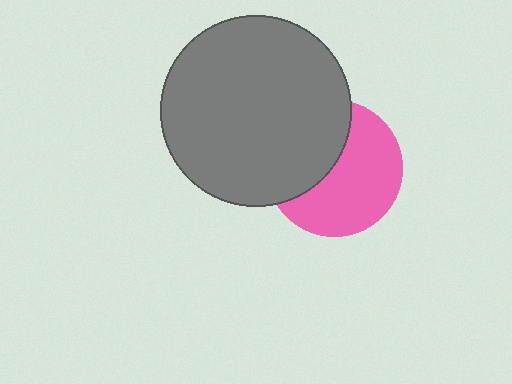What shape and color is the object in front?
The object in front is a gray circle.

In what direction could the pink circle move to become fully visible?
The pink circle could move right. That would shift it out from behind the gray circle entirely.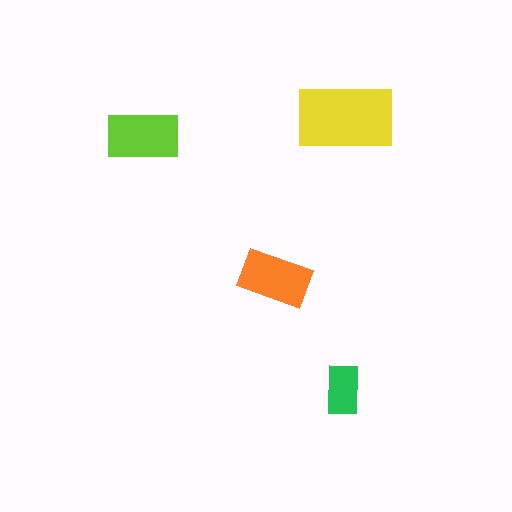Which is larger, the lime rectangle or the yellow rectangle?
The yellow one.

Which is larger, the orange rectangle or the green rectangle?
The orange one.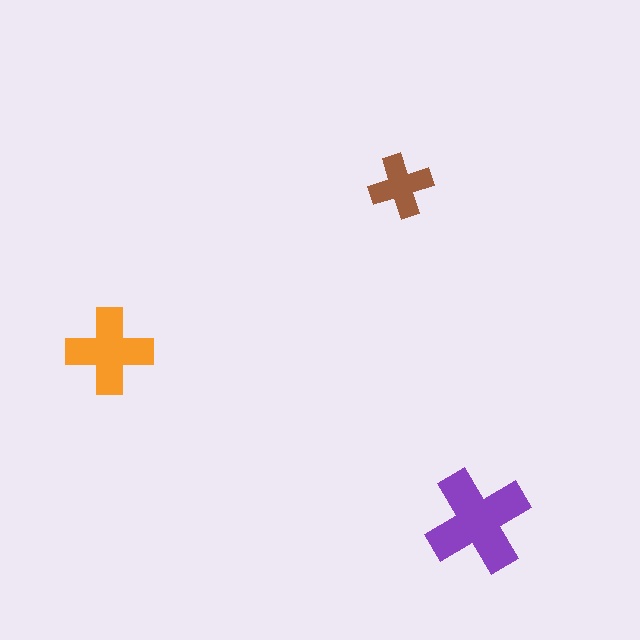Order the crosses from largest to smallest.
the purple one, the orange one, the brown one.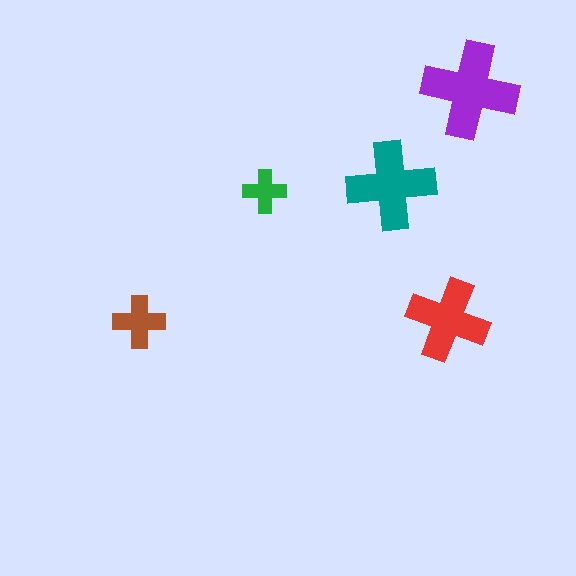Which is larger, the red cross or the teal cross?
The teal one.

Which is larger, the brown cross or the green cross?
The brown one.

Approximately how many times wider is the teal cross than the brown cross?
About 1.5 times wider.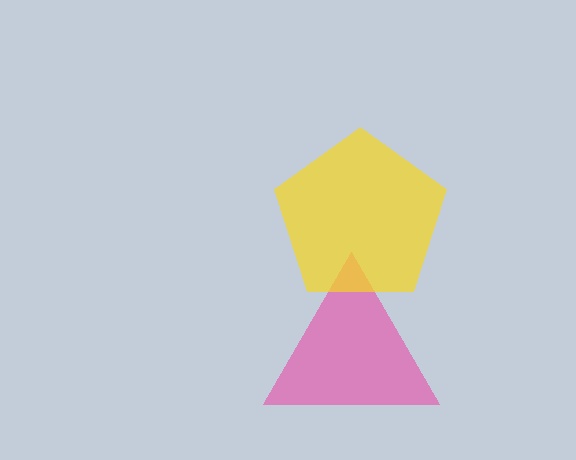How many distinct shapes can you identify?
There are 2 distinct shapes: a pink triangle, a yellow pentagon.